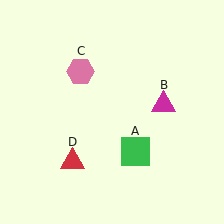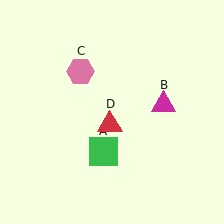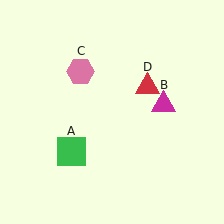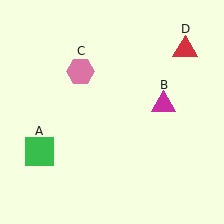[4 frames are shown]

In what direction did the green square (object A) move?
The green square (object A) moved left.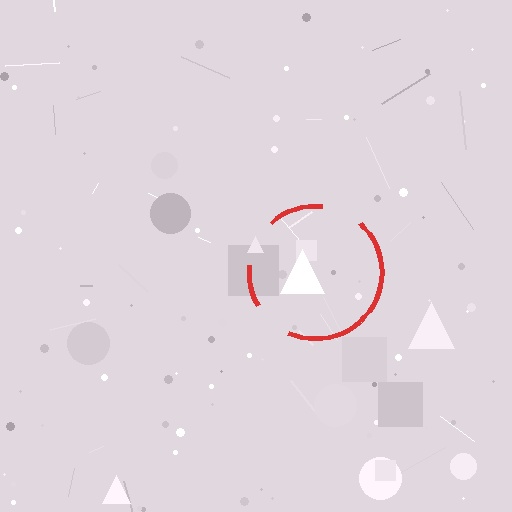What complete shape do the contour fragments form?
The contour fragments form a circle.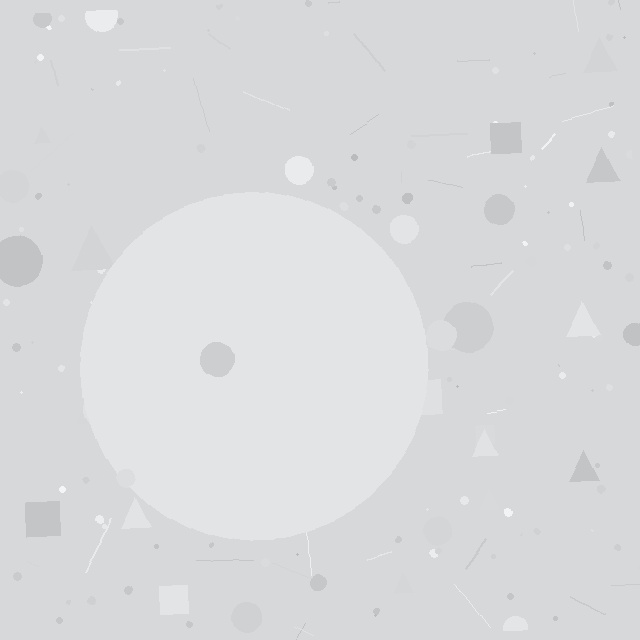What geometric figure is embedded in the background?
A circle is embedded in the background.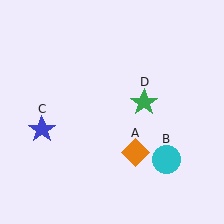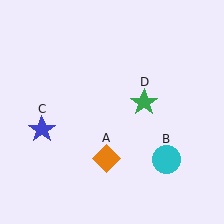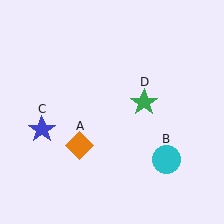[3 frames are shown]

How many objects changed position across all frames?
1 object changed position: orange diamond (object A).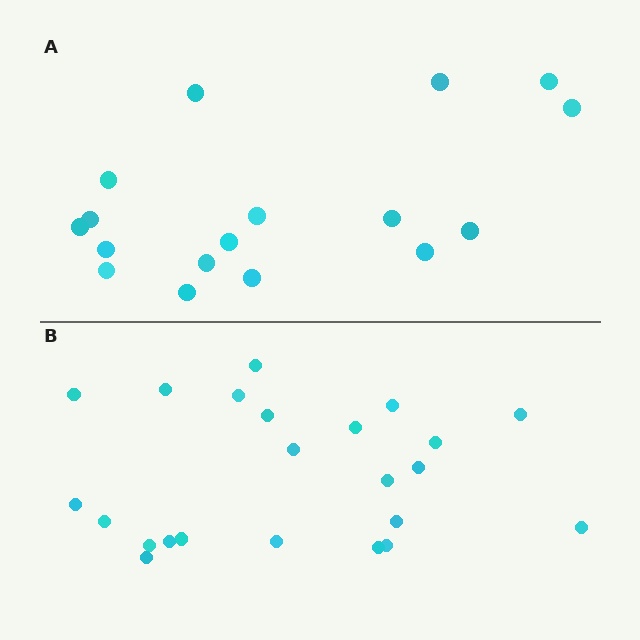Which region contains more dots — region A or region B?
Region B (the bottom region) has more dots.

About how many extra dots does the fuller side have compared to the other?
Region B has about 6 more dots than region A.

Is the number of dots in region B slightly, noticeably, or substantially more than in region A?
Region B has noticeably more, but not dramatically so. The ratio is roughly 1.4 to 1.